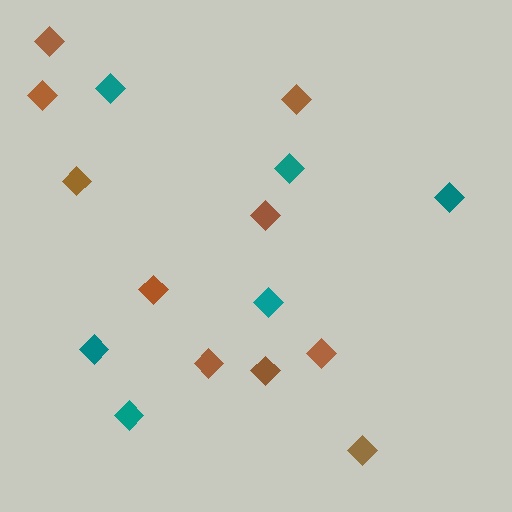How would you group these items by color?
There are 2 groups: one group of brown diamonds (10) and one group of teal diamonds (6).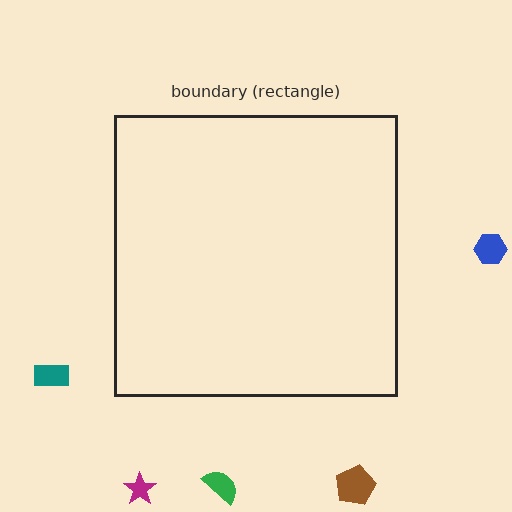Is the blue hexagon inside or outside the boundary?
Outside.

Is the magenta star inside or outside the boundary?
Outside.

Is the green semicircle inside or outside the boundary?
Outside.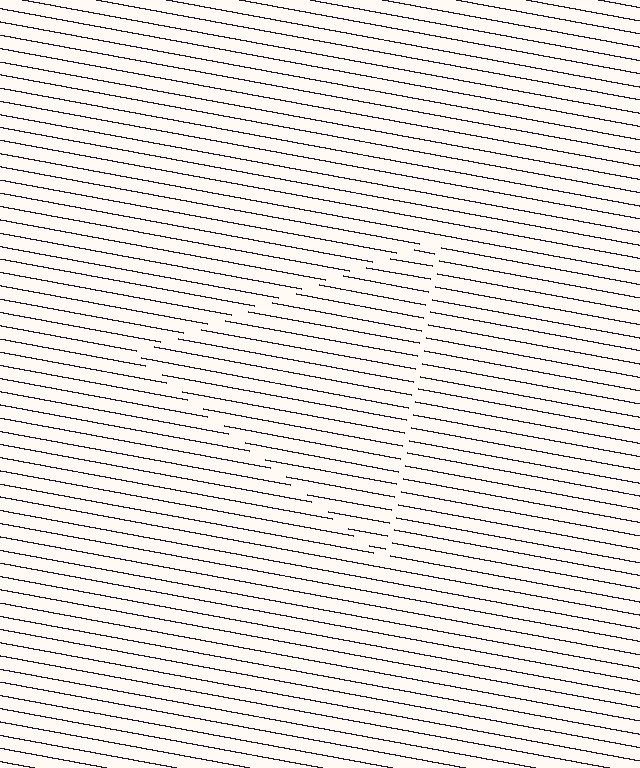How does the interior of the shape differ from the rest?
The interior of the shape contains the same grating, shifted by half a period — the contour is defined by the phase discontinuity where line-ends from the inner and outer gratings abut.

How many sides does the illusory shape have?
3 sides — the line-ends trace a triangle.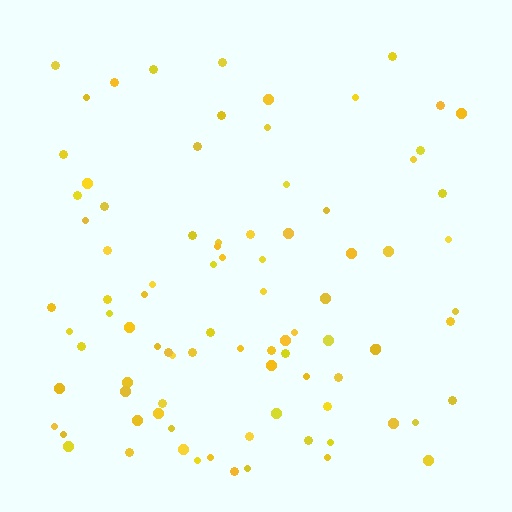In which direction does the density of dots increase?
From top to bottom, with the bottom side densest.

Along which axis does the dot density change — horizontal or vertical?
Vertical.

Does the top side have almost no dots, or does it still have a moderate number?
Still a moderate number, just noticeably fewer than the bottom.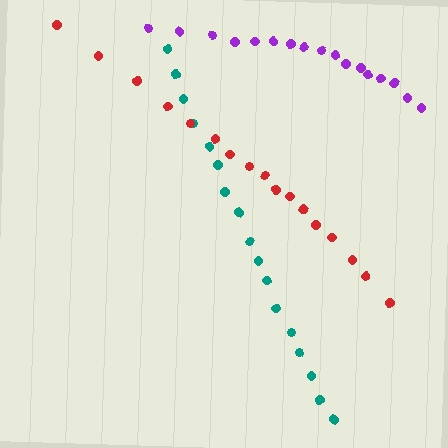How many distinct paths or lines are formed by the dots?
There are 3 distinct paths.